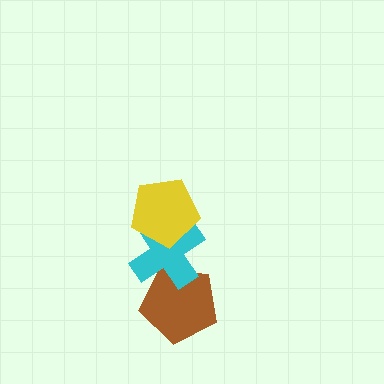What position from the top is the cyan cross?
The cyan cross is 2nd from the top.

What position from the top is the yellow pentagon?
The yellow pentagon is 1st from the top.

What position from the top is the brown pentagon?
The brown pentagon is 3rd from the top.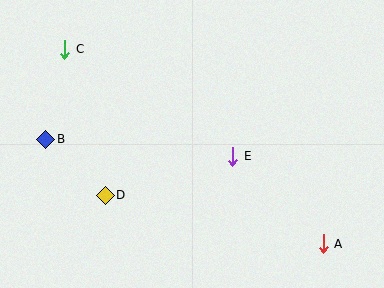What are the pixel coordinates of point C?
Point C is at (65, 49).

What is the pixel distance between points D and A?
The distance between D and A is 223 pixels.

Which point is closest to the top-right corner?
Point E is closest to the top-right corner.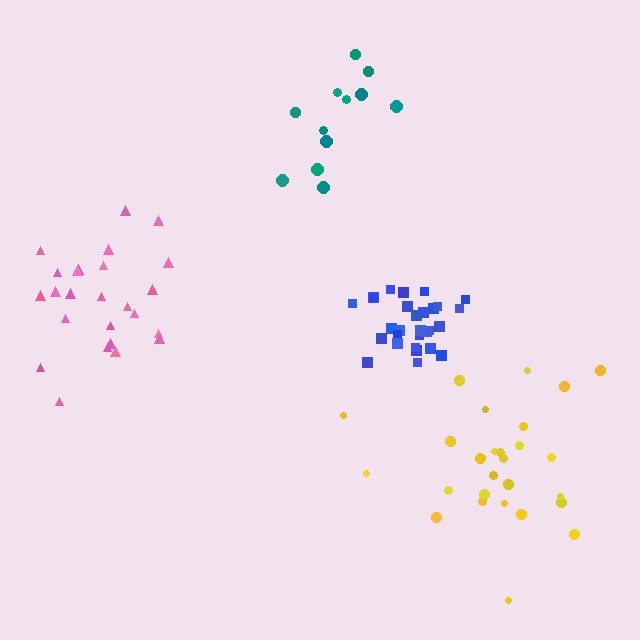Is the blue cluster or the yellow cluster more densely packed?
Blue.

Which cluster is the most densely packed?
Blue.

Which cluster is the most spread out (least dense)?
Teal.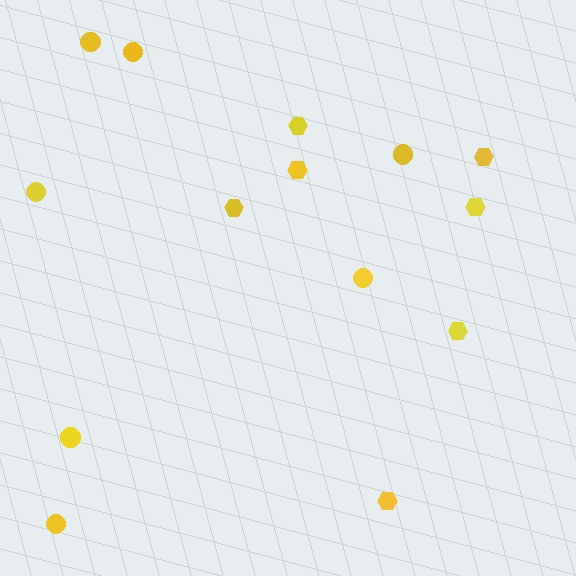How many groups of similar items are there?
There are 2 groups: one group of hexagons (7) and one group of circles (7).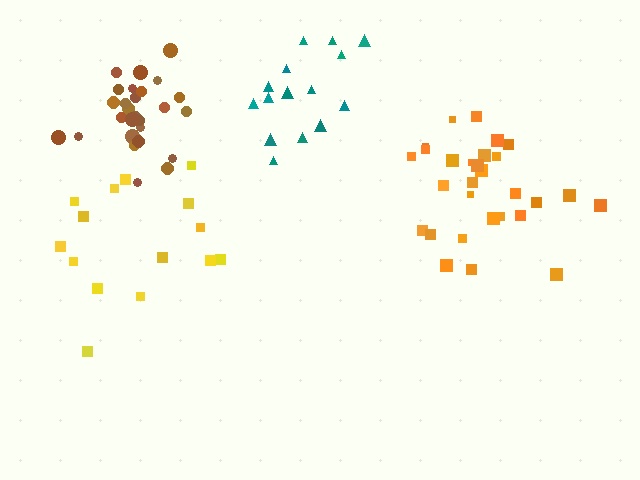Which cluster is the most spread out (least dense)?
Yellow.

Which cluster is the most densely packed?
Brown.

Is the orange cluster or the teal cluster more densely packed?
Orange.